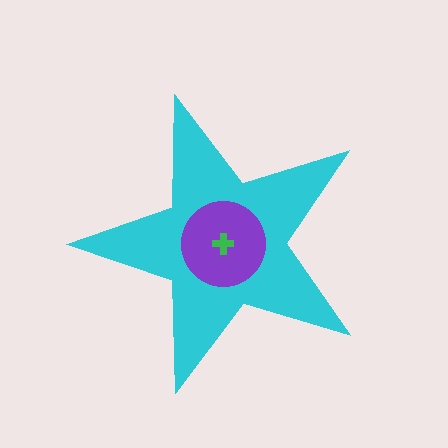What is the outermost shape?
The cyan star.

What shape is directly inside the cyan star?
The purple circle.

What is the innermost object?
The green cross.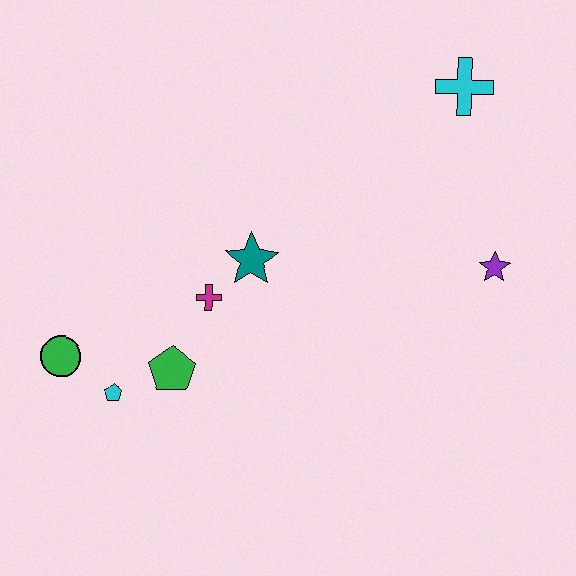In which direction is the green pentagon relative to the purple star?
The green pentagon is to the left of the purple star.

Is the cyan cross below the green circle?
No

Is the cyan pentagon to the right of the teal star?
No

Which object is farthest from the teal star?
The cyan cross is farthest from the teal star.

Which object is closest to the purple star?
The cyan cross is closest to the purple star.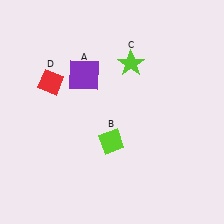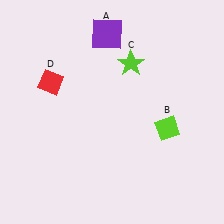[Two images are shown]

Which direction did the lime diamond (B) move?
The lime diamond (B) moved right.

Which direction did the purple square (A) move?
The purple square (A) moved up.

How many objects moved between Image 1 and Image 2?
2 objects moved between the two images.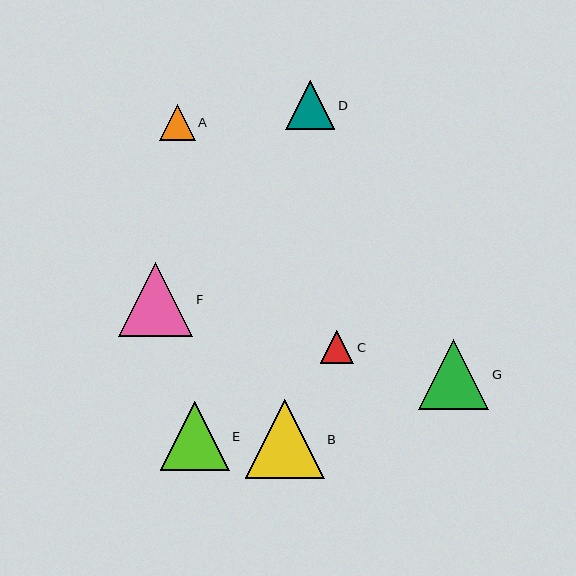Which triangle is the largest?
Triangle B is the largest with a size of approximately 78 pixels.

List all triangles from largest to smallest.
From largest to smallest: B, F, G, E, D, A, C.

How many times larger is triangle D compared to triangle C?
Triangle D is approximately 1.5 times the size of triangle C.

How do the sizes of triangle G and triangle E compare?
Triangle G and triangle E are approximately the same size.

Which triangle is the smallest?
Triangle C is the smallest with a size of approximately 33 pixels.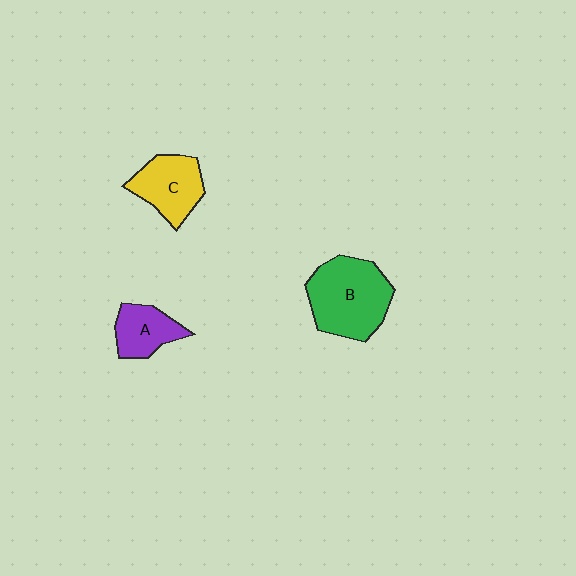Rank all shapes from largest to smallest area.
From largest to smallest: B (green), C (yellow), A (purple).